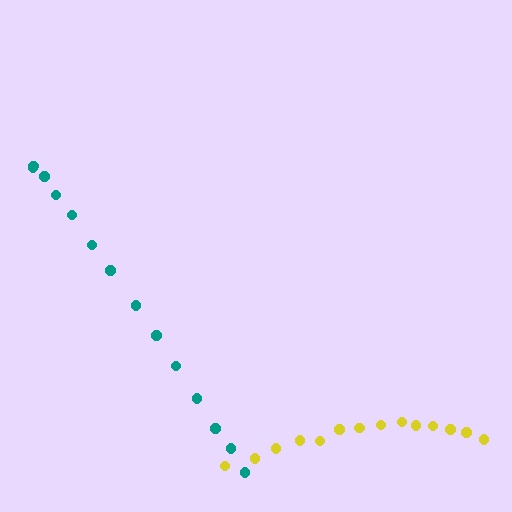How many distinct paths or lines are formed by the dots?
There are 2 distinct paths.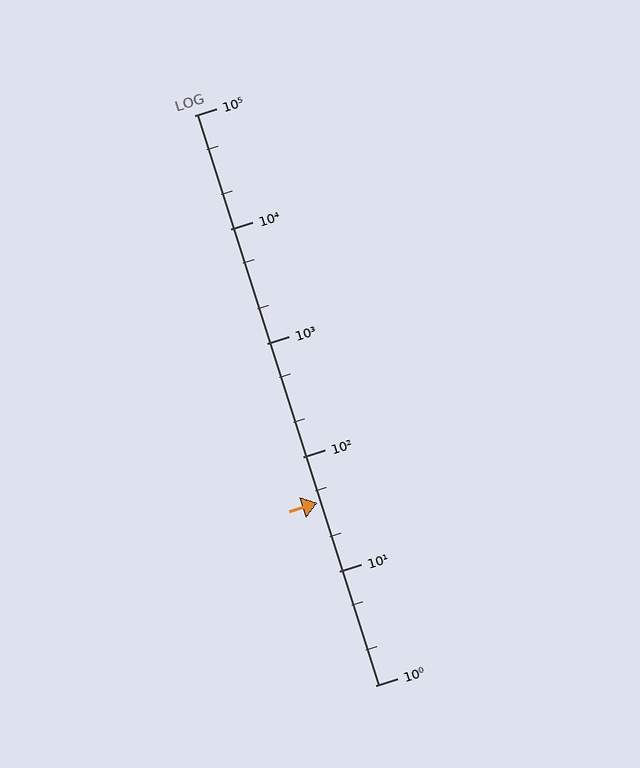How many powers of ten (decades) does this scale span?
The scale spans 5 decades, from 1 to 100000.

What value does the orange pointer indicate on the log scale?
The pointer indicates approximately 40.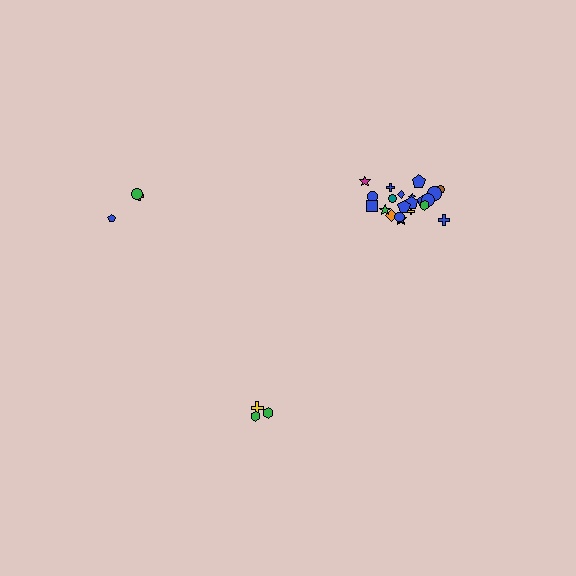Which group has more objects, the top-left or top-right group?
The top-right group.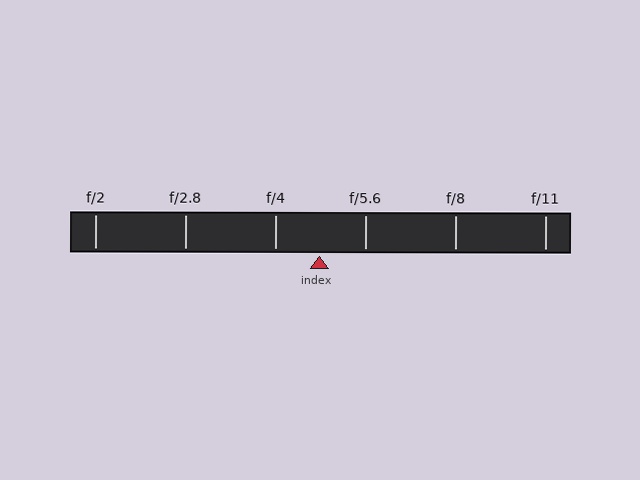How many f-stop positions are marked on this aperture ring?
There are 6 f-stop positions marked.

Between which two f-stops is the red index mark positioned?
The index mark is between f/4 and f/5.6.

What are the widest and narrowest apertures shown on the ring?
The widest aperture shown is f/2 and the narrowest is f/11.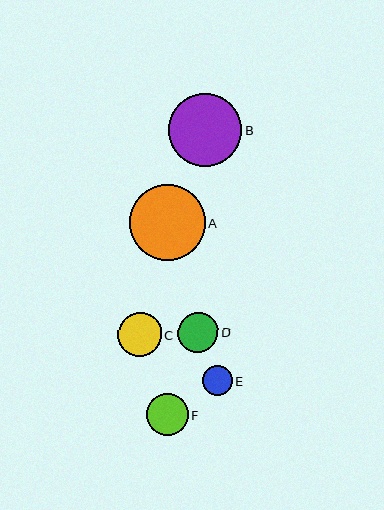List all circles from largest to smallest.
From largest to smallest: A, B, C, F, D, E.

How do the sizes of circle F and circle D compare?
Circle F and circle D are approximately the same size.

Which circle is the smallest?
Circle E is the smallest with a size of approximately 30 pixels.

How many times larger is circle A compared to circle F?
Circle A is approximately 1.8 times the size of circle F.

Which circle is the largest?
Circle A is the largest with a size of approximately 76 pixels.